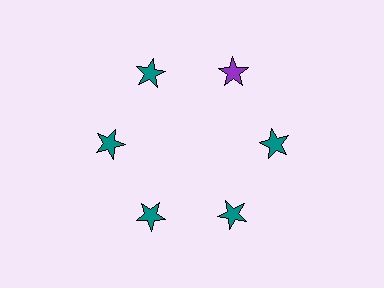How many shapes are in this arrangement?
There are 6 shapes arranged in a ring pattern.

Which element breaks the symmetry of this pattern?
The purple star at roughly the 1 o'clock position breaks the symmetry. All other shapes are teal stars.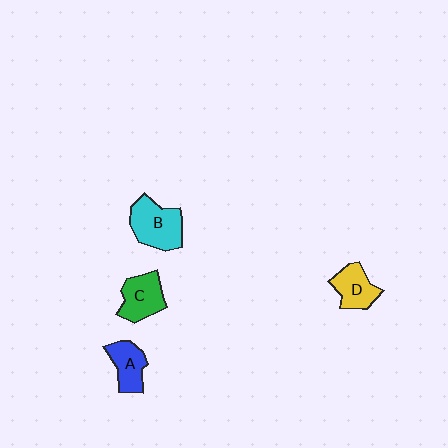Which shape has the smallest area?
Shape A (blue).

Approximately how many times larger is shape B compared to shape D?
Approximately 1.4 times.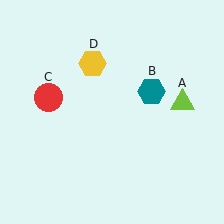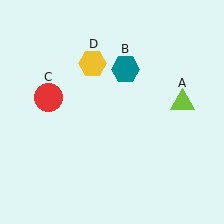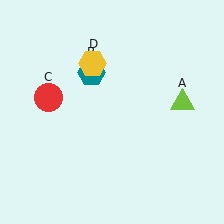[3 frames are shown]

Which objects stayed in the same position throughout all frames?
Lime triangle (object A) and red circle (object C) and yellow hexagon (object D) remained stationary.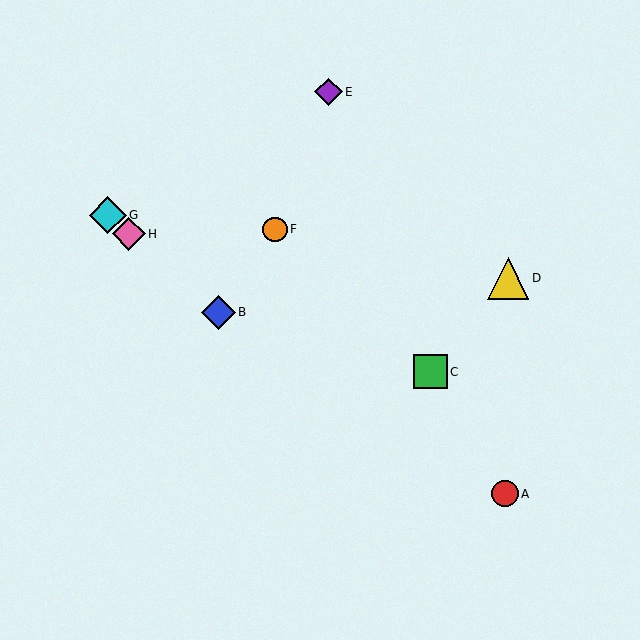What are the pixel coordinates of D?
Object D is at (508, 278).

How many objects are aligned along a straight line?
3 objects (B, G, H) are aligned along a straight line.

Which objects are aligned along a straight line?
Objects B, G, H are aligned along a straight line.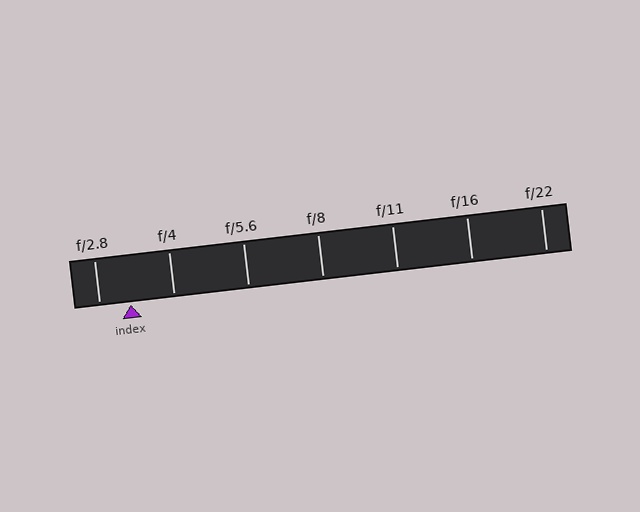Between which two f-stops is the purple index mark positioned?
The index mark is between f/2.8 and f/4.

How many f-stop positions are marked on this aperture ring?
There are 7 f-stop positions marked.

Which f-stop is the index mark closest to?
The index mark is closest to f/2.8.